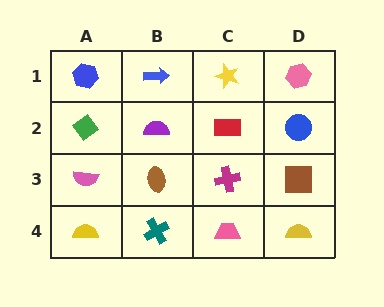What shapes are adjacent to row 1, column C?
A red rectangle (row 2, column C), a blue arrow (row 1, column B), a pink hexagon (row 1, column D).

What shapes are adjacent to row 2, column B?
A blue arrow (row 1, column B), a brown ellipse (row 3, column B), a green diamond (row 2, column A), a red rectangle (row 2, column C).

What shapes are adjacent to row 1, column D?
A blue circle (row 2, column D), a yellow star (row 1, column C).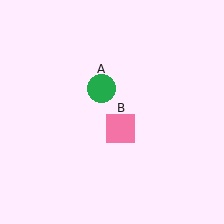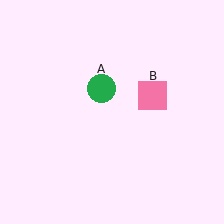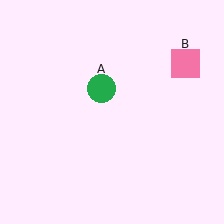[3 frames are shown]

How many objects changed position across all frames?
1 object changed position: pink square (object B).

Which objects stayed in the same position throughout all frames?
Green circle (object A) remained stationary.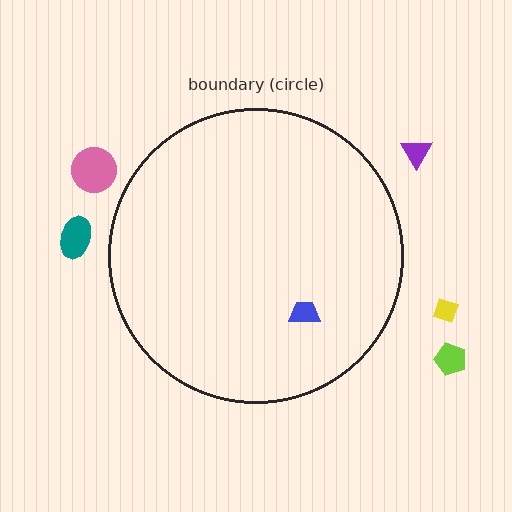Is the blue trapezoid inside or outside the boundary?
Inside.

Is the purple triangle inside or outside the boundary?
Outside.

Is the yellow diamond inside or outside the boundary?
Outside.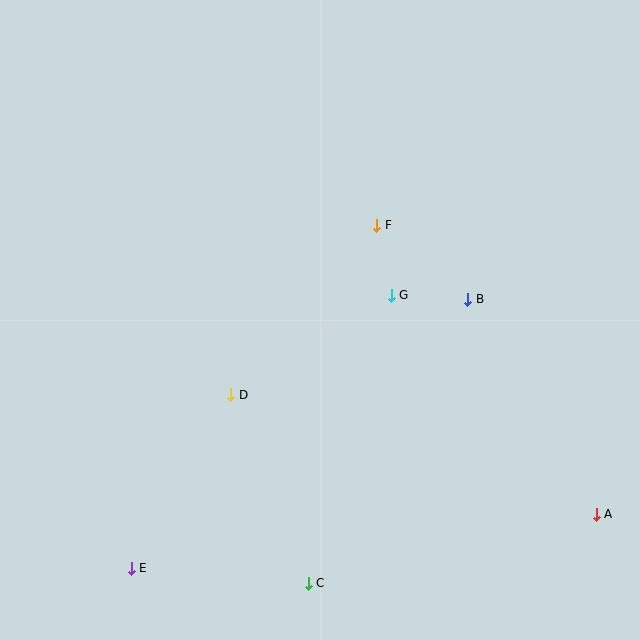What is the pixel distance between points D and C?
The distance between D and C is 204 pixels.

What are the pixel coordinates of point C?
Point C is at (308, 583).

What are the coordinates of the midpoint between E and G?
The midpoint between E and G is at (261, 432).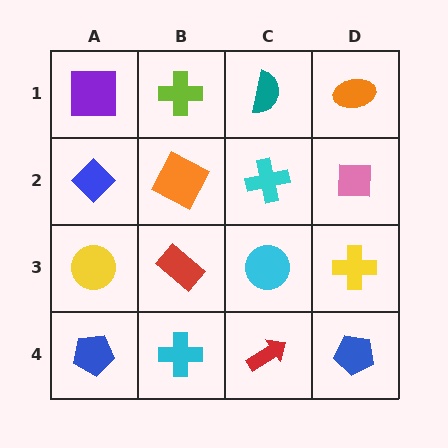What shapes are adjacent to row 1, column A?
A blue diamond (row 2, column A), a lime cross (row 1, column B).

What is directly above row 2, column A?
A purple square.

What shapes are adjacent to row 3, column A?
A blue diamond (row 2, column A), a blue pentagon (row 4, column A), a red rectangle (row 3, column B).